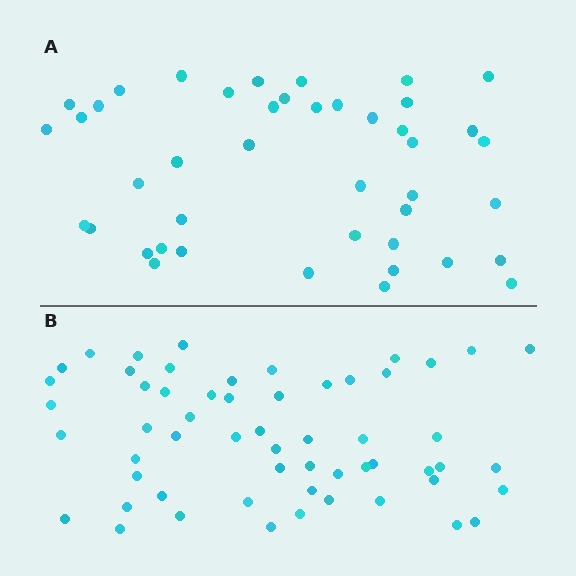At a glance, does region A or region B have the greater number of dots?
Region B (the bottom region) has more dots.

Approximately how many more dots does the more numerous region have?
Region B has approximately 15 more dots than region A.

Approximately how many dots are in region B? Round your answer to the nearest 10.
About 60 dots. (The exact count is 57, which rounds to 60.)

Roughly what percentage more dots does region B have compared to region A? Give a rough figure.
About 35% more.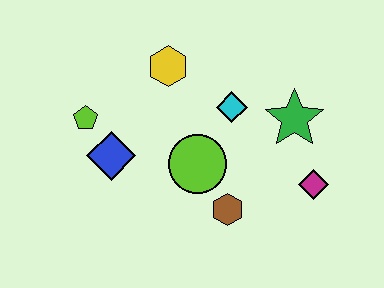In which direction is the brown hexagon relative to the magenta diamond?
The brown hexagon is to the left of the magenta diamond.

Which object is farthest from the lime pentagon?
The magenta diamond is farthest from the lime pentagon.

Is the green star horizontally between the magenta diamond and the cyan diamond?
Yes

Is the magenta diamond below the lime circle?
Yes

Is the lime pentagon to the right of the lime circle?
No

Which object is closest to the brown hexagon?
The lime circle is closest to the brown hexagon.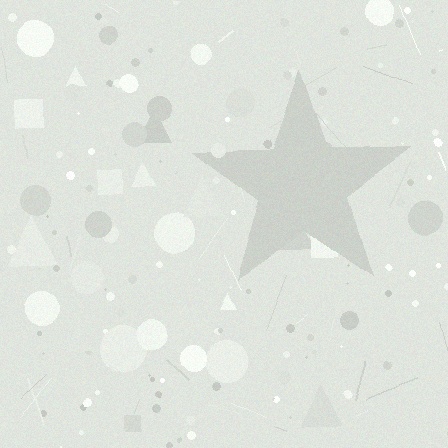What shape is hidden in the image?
A star is hidden in the image.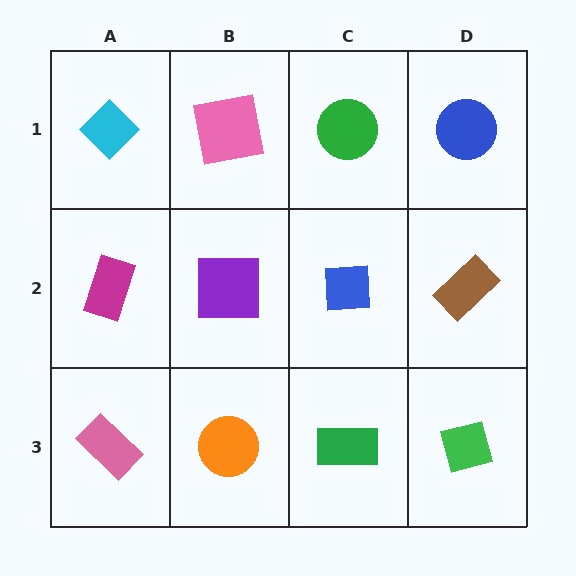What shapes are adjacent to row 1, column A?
A magenta rectangle (row 2, column A), a pink square (row 1, column B).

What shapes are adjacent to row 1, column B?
A purple square (row 2, column B), a cyan diamond (row 1, column A), a green circle (row 1, column C).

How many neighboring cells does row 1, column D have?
2.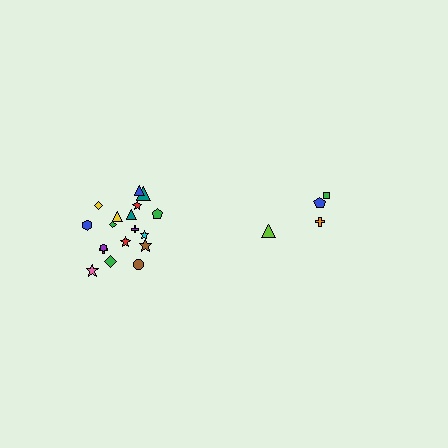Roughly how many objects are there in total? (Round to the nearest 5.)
Roughly 20 objects in total.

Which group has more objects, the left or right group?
The left group.